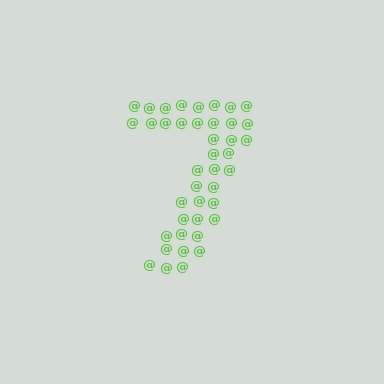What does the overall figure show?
The overall figure shows the digit 7.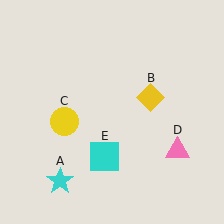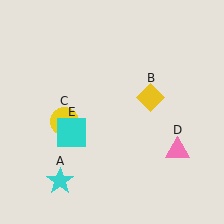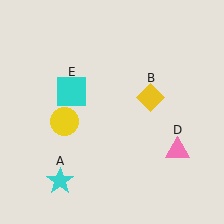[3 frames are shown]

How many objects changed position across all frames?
1 object changed position: cyan square (object E).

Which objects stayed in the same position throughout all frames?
Cyan star (object A) and yellow diamond (object B) and yellow circle (object C) and pink triangle (object D) remained stationary.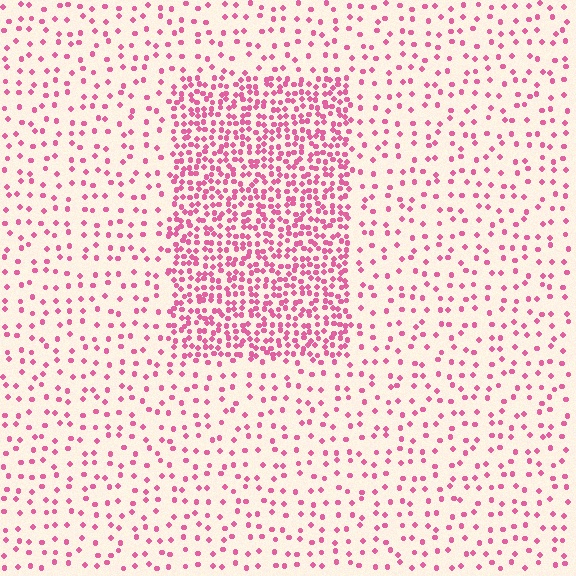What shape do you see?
I see a rectangle.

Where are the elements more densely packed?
The elements are more densely packed inside the rectangle boundary.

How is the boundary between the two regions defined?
The boundary is defined by a change in element density (approximately 2.9x ratio). All elements are the same color, size, and shape.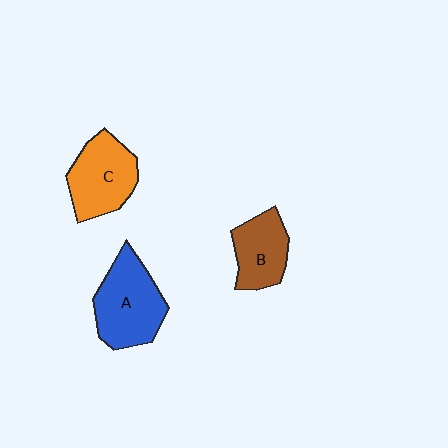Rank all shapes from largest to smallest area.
From largest to smallest: A (blue), C (orange), B (brown).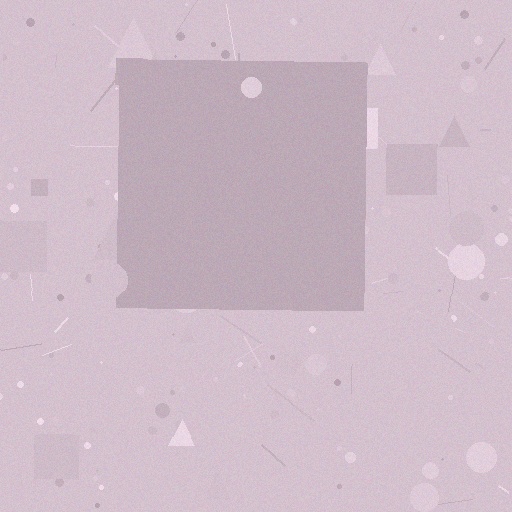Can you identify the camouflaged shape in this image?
The camouflaged shape is a square.